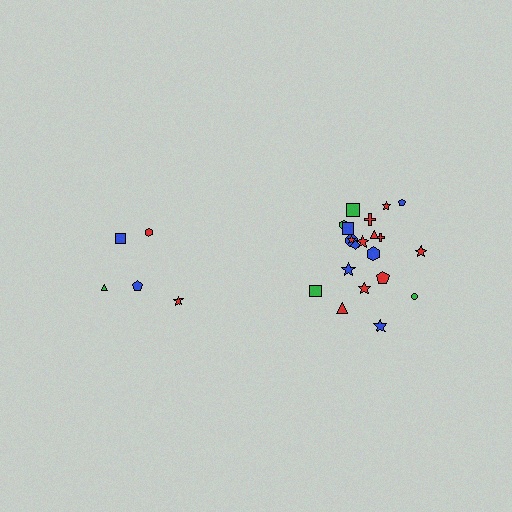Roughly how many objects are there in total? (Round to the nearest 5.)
Roughly 25 objects in total.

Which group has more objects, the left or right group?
The right group.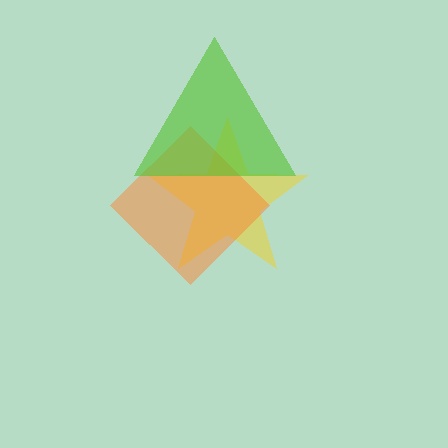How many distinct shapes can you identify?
There are 3 distinct shapes: a yellow star, an orange diamond, a lime triangle.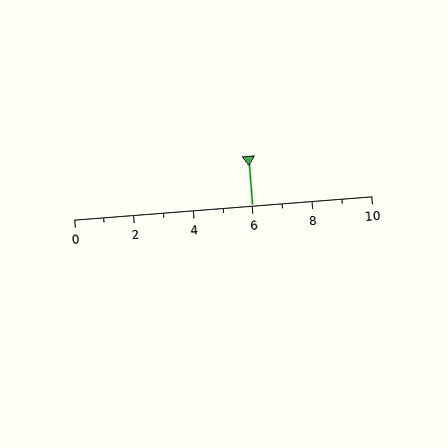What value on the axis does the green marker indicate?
The marker indicates approximately 6.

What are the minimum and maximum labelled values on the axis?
The axis runs from 0 to 10.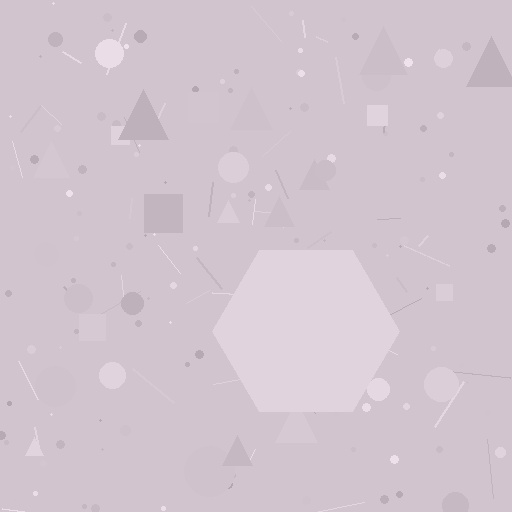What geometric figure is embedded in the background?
A hexagon is embedded in the background.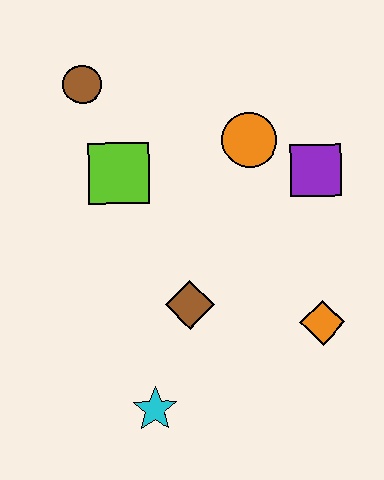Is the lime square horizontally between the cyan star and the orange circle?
No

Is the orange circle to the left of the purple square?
Yes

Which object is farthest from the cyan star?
The brown circle is farthest from the cyan star.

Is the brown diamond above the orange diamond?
Yes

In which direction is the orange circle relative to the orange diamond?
The orange circle is above the orange diamond.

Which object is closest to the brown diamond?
The cyan star is closest to the brown diamond.